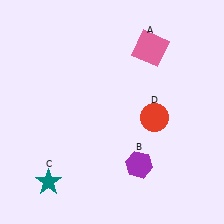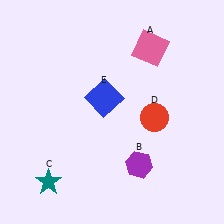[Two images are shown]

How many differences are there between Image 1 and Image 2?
There is 1 difference between the two images.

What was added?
A blue square (E) was added in Image 2.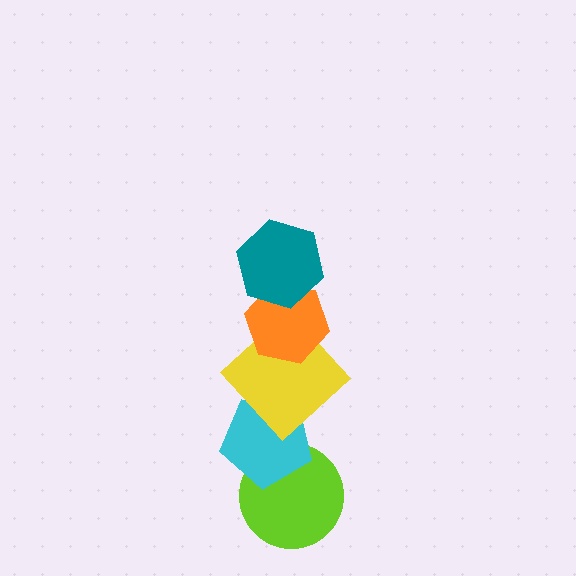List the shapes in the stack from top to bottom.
From top to bottom: the teal hexagon, the orange hexagon, the yellow diamond, the cyan pentagon, the lime circle.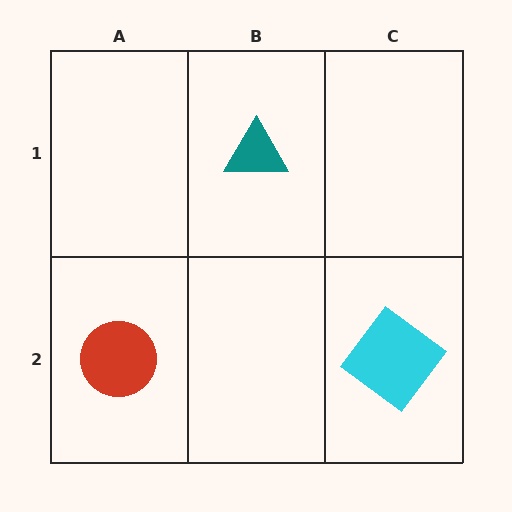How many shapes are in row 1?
1 shape.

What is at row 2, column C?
A cyan diamond.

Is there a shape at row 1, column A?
No, that cell is empty.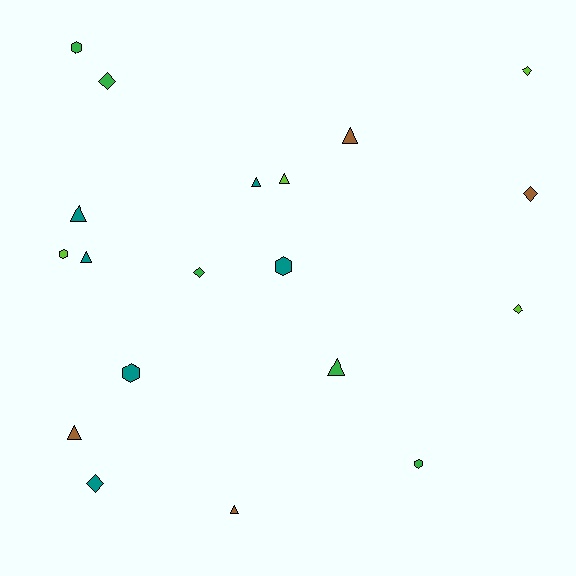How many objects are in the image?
There are 19 objects.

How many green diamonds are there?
There are 2 green diamonds.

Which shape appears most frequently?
Triangle, with 8 objects.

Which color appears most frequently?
Teal, with 6 objects.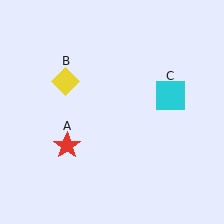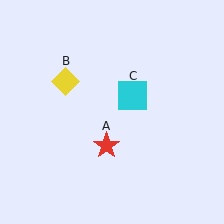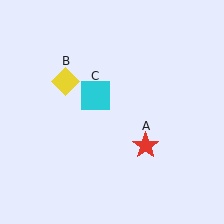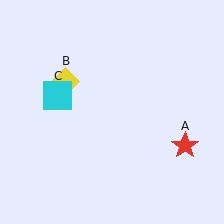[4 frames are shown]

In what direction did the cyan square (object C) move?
The cyan square (object C) moved left.